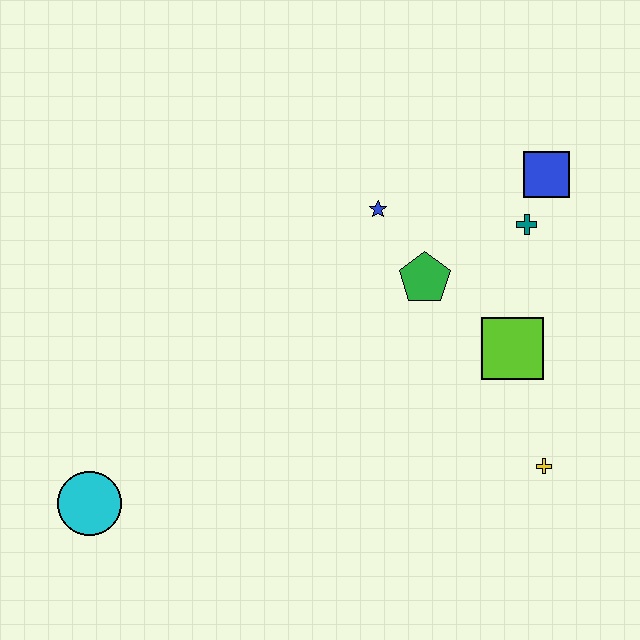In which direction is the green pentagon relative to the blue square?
The green pentagon is to the left of the blue square.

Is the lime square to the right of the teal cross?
No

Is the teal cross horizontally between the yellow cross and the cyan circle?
Yes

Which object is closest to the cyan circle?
The green pentagon is closest to the cyan circle.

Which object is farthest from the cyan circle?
The blue square is farthest from the cyan circle.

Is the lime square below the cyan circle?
No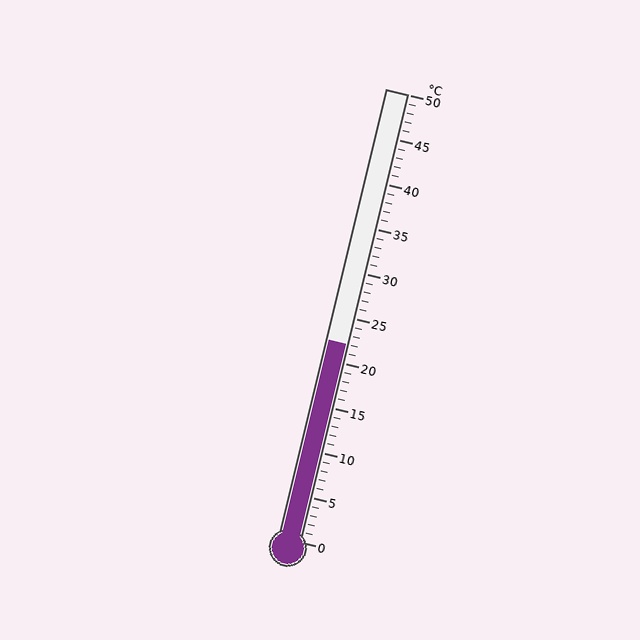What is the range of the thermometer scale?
The thermometer scale ranges from 0°C to 50°C.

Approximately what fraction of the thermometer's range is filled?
The thermometer is filled to approximately 45% of its range.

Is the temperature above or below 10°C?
The temperature is above 10°C.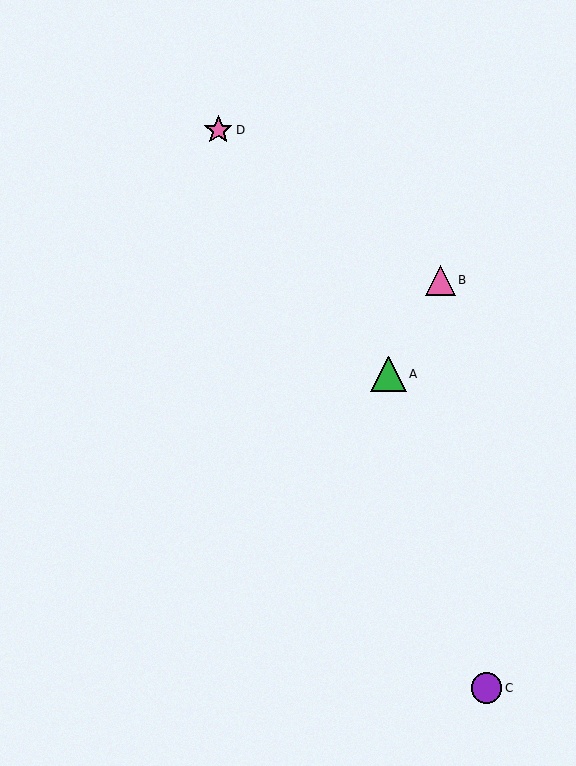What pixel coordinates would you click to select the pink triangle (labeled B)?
Click at (440, 280) to select the pink triangle B.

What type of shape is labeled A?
Shape A is a green triangle.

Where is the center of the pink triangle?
The center of the pink triangle is at (440, 280).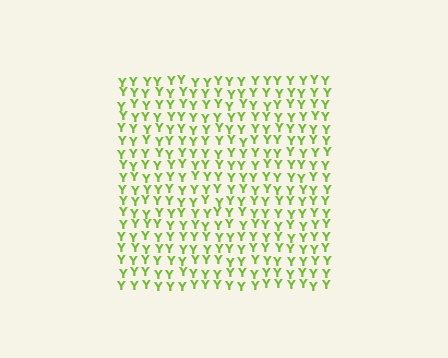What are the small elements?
The small elements are letter Y's.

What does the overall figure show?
The overall figure shows a square.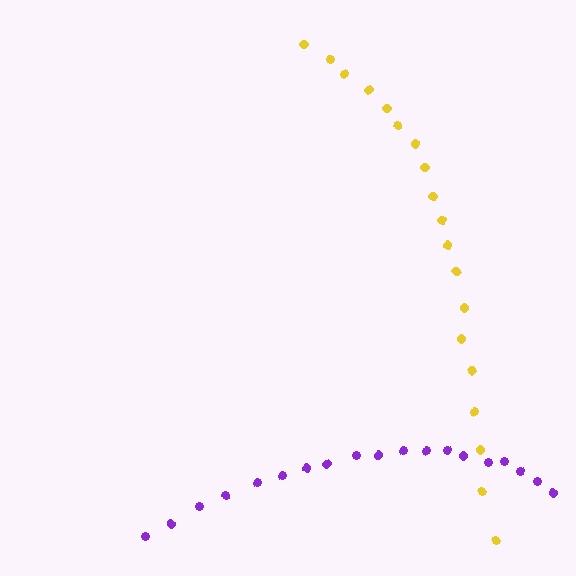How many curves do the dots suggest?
There are 2 distinct paths.